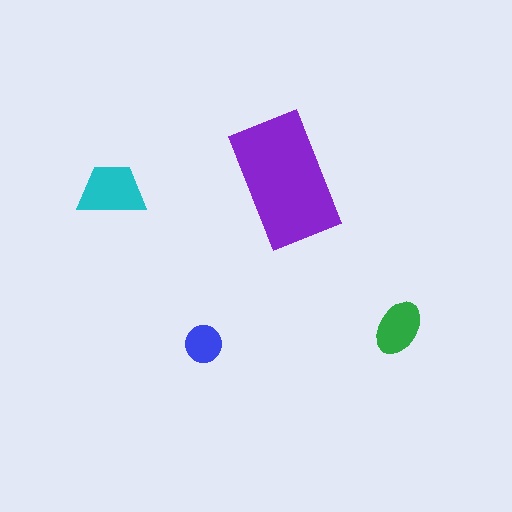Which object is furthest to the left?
The cyan trapezoid is leftmost.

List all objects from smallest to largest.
The blue circle, the green ellipse, the cyan trapezoid, the purple rectangle.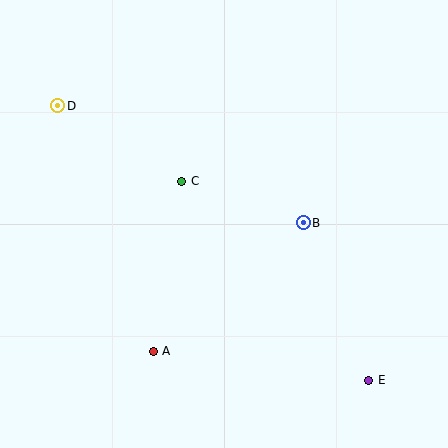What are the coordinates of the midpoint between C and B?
The midpoint between C and B is at (242, 202).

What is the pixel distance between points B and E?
The distance between B and E is 170 pixels.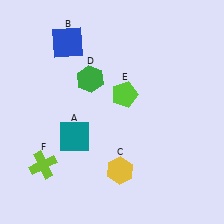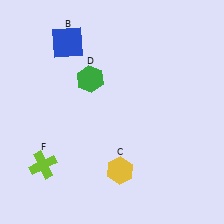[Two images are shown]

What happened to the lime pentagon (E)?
The lime pentagon (E) was removed in Image 2. It was in the top-right area of Image 1.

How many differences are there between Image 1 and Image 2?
There are 2 differences between the two images.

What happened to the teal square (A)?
The teal square (A) was removed in Image 2. It was in the bottom-left area of Image 1.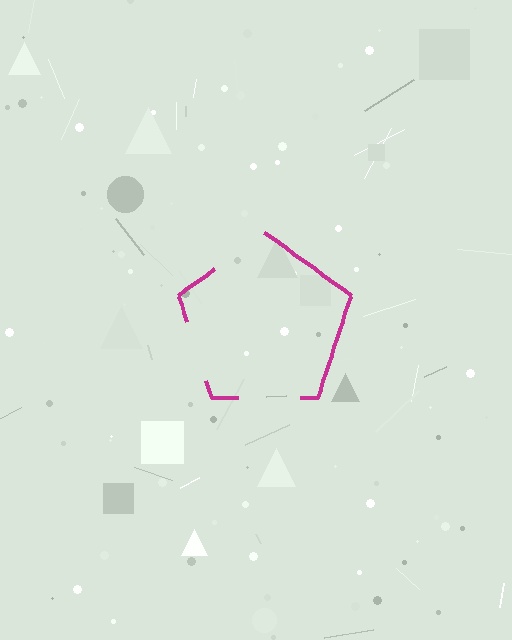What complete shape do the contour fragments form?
The contour fragments form a pentagon.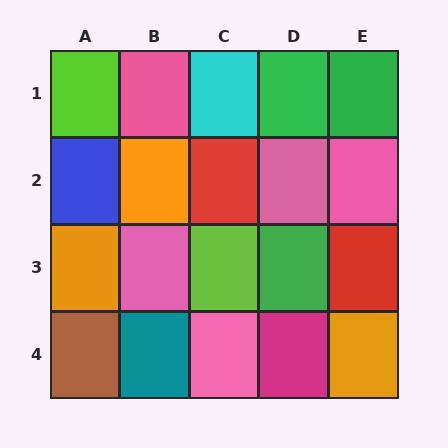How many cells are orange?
3 cells are orange.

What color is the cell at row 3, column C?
Lime.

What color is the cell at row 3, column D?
Green.